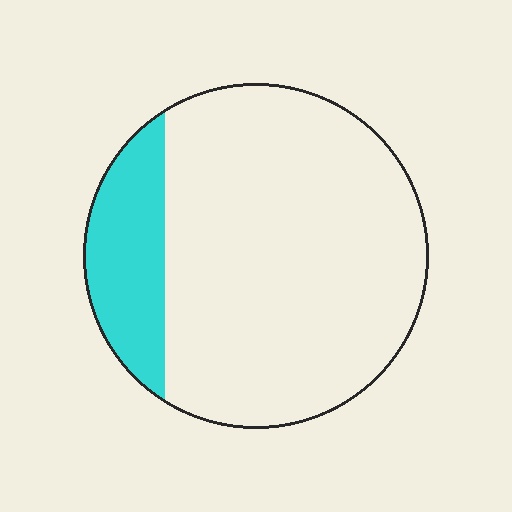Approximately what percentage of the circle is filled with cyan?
Approximately 20%.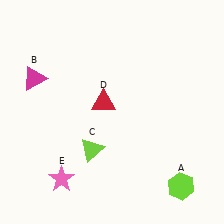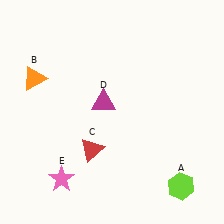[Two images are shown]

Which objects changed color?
B changed from magenta to orange. C changed from lime to red. D changed from red to magenta.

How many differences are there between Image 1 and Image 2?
There are 3 differences between the two images.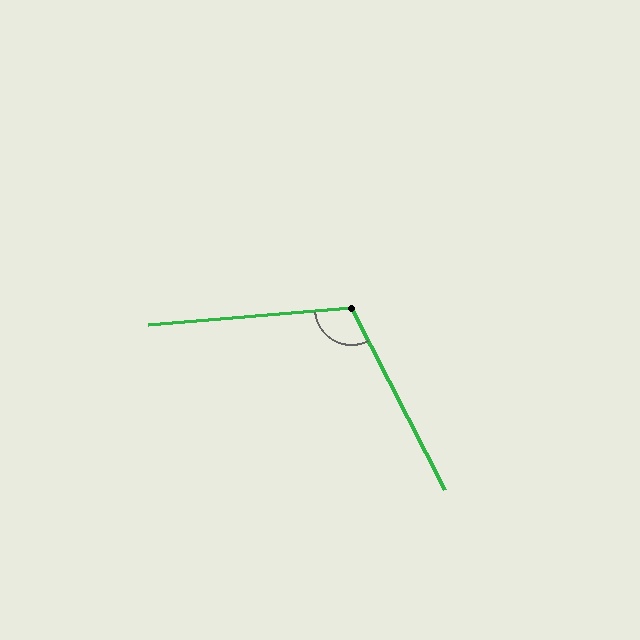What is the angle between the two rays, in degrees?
Approximately 112 degrees.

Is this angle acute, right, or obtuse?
It is obtuse.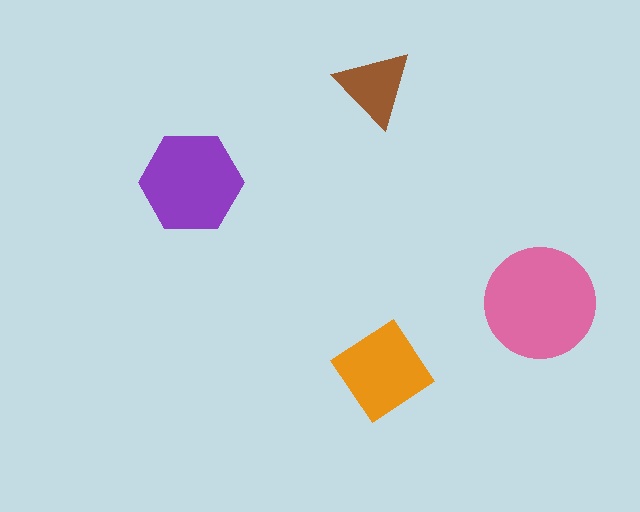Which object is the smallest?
The brown triangle.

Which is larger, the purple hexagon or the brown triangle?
The purple hexagon.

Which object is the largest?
The pink circle.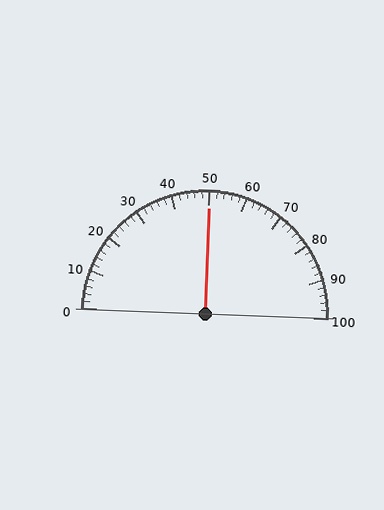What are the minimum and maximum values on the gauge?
The gauge ranges from 0 to 100.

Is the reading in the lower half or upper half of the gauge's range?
The reading is in the upper half of the range (0 to 100).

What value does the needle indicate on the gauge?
The needle indicates approximately 50.